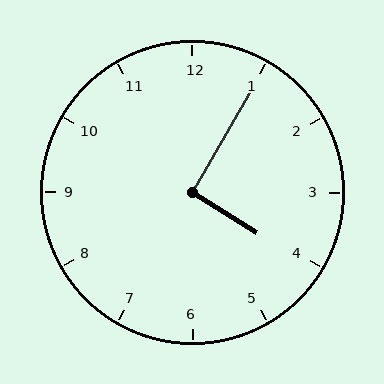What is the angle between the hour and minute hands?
Approximately 92 degrees.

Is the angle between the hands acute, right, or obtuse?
It is right.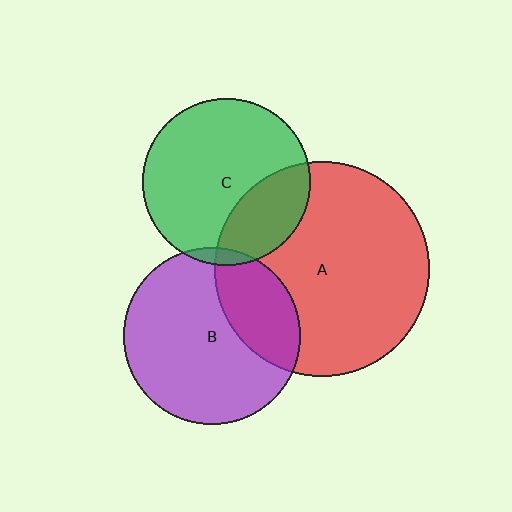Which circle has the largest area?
Circle A (red).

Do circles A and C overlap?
Yes.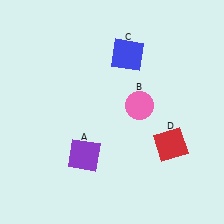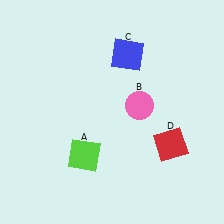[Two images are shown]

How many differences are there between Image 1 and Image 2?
There is 1 difference between the two images.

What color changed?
The square (A) changed from purple in Image 1 to lime in Image 2.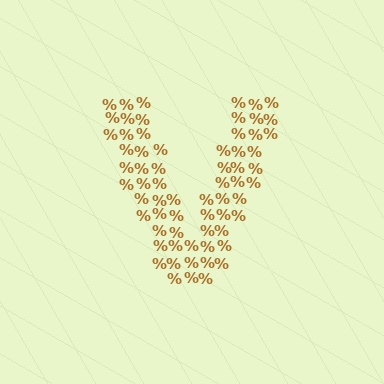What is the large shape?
The large shape is the letter V.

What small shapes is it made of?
It is made of small percent signs.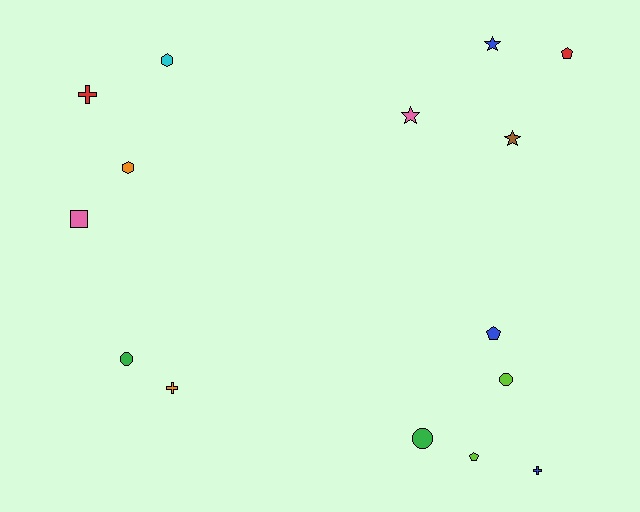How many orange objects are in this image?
There are 2 orange objects.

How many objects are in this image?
There are 15 objects.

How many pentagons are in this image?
There are 3 pentagons.